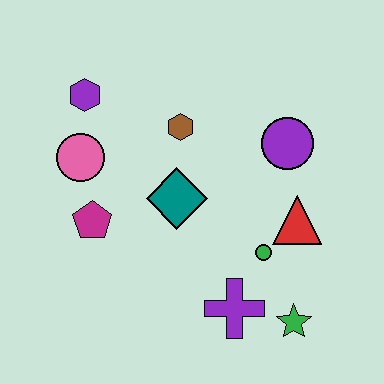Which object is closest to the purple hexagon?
The pink circle is closest to the purple hexagon.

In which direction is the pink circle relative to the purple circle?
The pink circle is to the left of the purple circle.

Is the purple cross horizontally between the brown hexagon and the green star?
Yes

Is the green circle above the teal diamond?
No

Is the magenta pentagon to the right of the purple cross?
No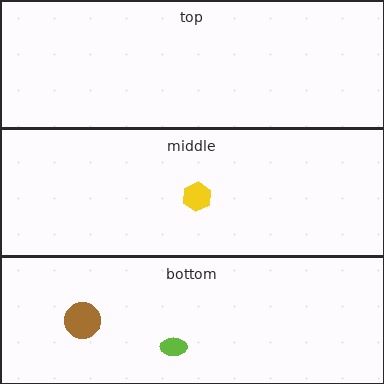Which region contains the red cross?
The bottom region.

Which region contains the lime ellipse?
The bottom region.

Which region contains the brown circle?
The bottom region.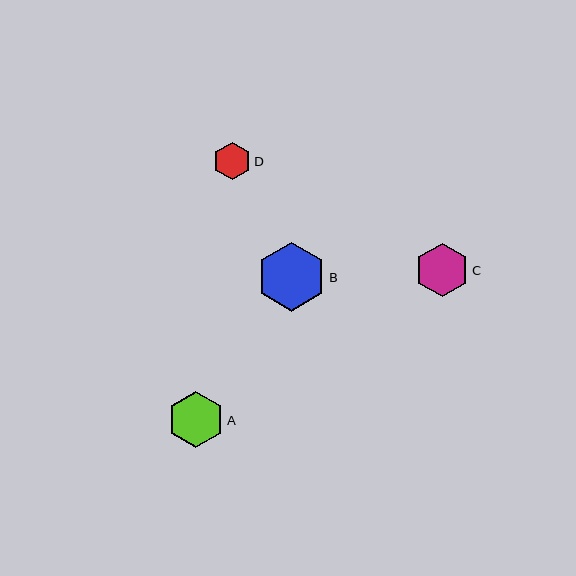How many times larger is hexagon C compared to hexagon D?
Hexagon C is approximately 1.4 times the size of hexagon D.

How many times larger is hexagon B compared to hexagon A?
Hexagon B is approximately 1.2 times the size of hexagon A.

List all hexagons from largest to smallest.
From largest to smallest: B, A, C, D.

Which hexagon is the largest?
Hexagon B is the largest with a size of approximately 69 pixels.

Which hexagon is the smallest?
Hexagon D is the smallest with a size of approximately 37 pixels.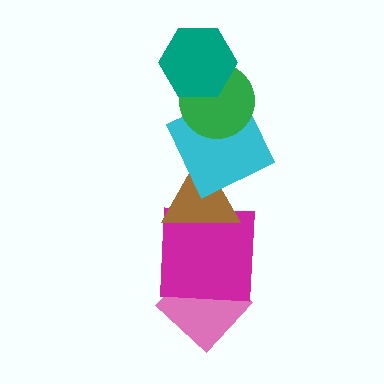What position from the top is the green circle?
The green circle is 2nd from the top.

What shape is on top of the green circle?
The teal hexagon is on top of the green circle.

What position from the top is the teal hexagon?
The teal hexagon is 1st from the top.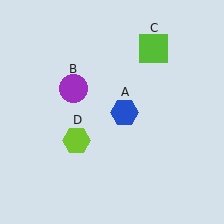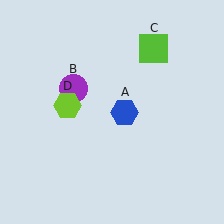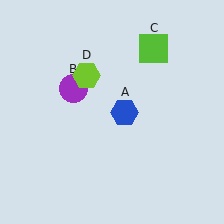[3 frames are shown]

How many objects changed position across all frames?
1 object changed position: lime hexagon (object D).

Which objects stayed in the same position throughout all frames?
Blue hexagon (object A) and purple circle (object B) and lime square (object C) remained stationary.